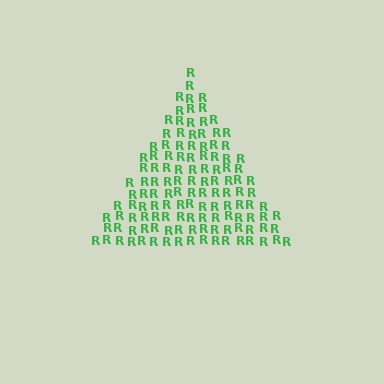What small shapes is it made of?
It is made of small letter R's.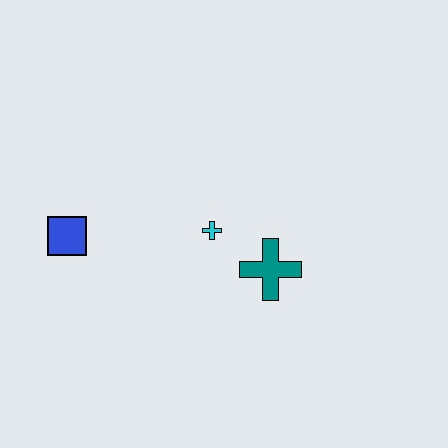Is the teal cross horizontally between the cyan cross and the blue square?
No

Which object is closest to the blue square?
The cyan cross is closest to the blue square.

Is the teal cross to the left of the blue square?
No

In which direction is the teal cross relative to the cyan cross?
The teal cross is to the right of the cyan cross.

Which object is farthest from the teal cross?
The blue square is farthest from the teal cross.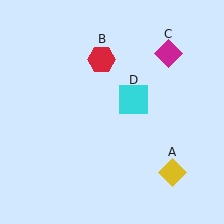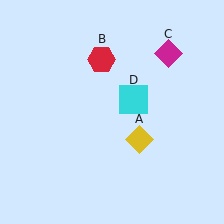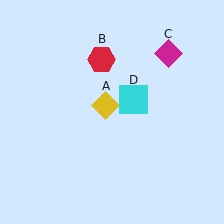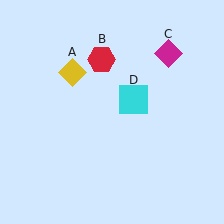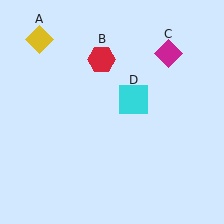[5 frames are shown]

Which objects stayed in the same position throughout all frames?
Red hexagon (object B) and magenta diamond (object C) and cyan square (object D) remained stationary.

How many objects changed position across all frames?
1 object changed position: yellow diamond (object A).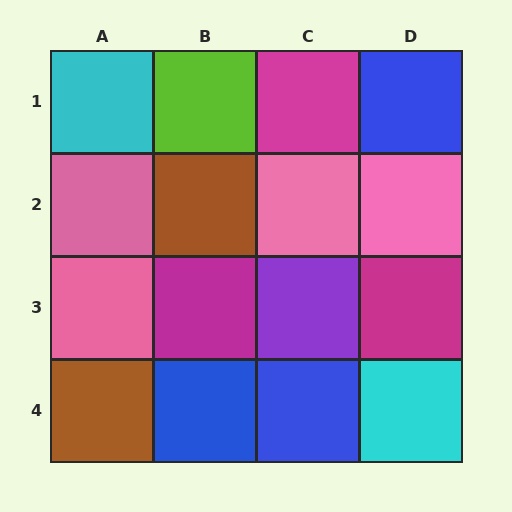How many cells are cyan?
2 cells are cyan.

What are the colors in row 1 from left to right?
Cyan, lime, magenta, blue.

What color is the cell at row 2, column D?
Pink.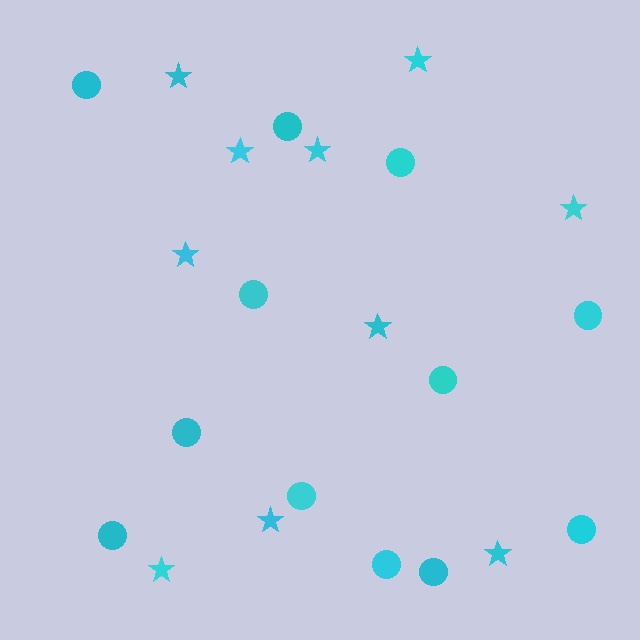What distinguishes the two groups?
There are 2 groups: one group of stars (10) and one group of circles (12).